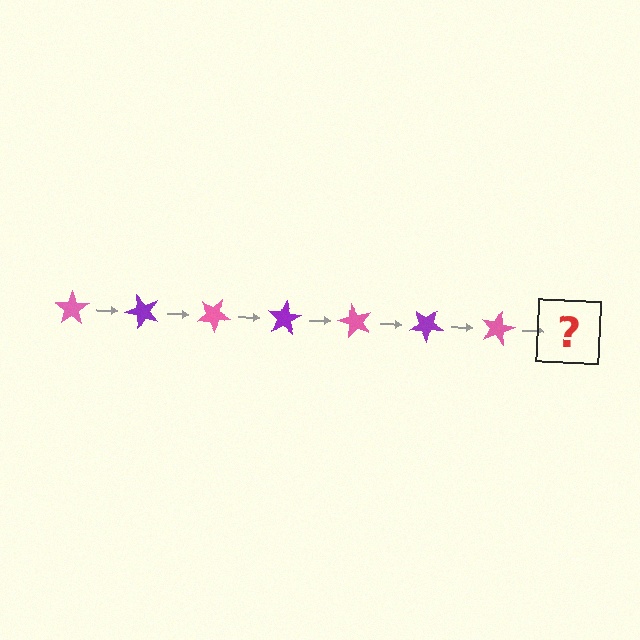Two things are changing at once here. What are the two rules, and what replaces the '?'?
The two rules are that it rotates 50 degrees each step and the color cycles through pink and purple. The '?' should be a purple star, rotated 350 degrees from the start.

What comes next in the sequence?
The next element should be a purple star, rotated 350 degrees from the start.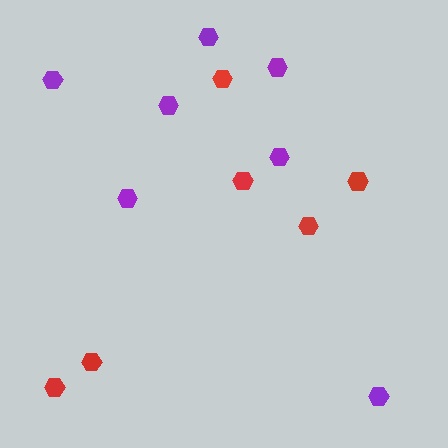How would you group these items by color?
There are 2 groups: one group of purple hexagons (7) and one group of red hexagons (6).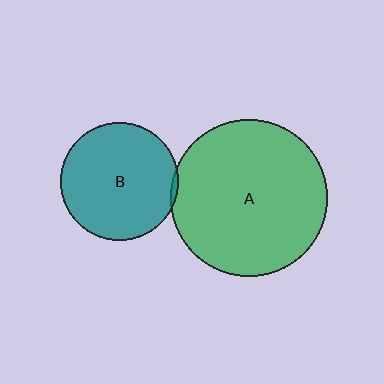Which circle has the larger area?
Circle A (green).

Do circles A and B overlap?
Yes.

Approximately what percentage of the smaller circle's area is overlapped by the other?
Approximately 5%.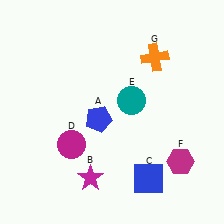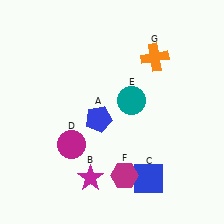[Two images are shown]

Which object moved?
The magenta hexagon (F) moved left.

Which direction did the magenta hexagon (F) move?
The magenta hexagon (F) moved left.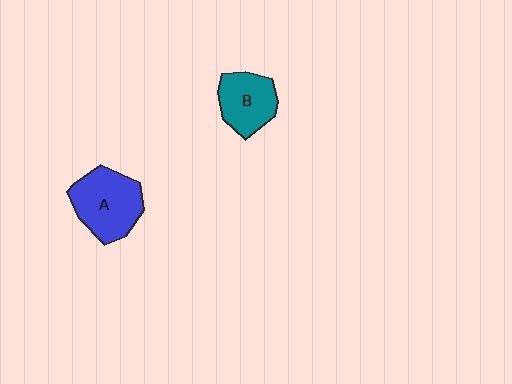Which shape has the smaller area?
Shape B (teal).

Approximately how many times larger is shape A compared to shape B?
Approximately 1.3 times.